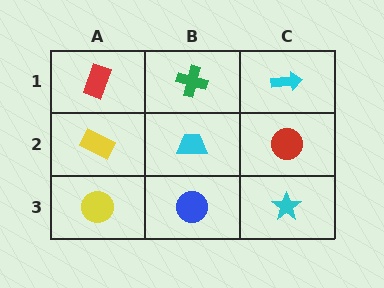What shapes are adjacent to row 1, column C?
A red circle (row 2, column C), a green cross (row 1, column B).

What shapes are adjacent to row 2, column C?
A cyan arrow (row 1, column C), a cyan star (row 3, column C), a cyan trapezoid (row 2, column B).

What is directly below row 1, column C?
A red circle.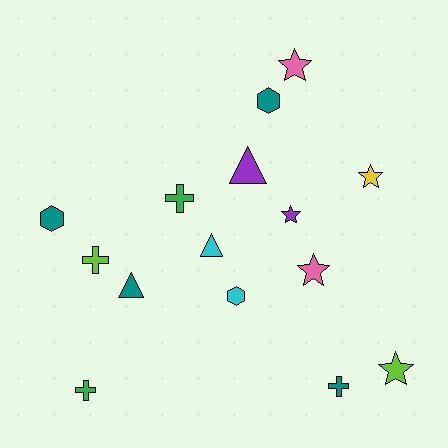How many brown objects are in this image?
There are no brown objects.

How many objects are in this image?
There are 15 objects.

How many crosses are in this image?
There are 4 crosses.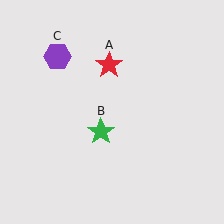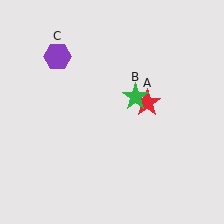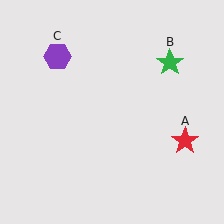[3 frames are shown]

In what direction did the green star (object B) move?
The green star (object B) moved up and to the right.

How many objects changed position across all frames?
2 objects changed position: red star (object A), green star (object B).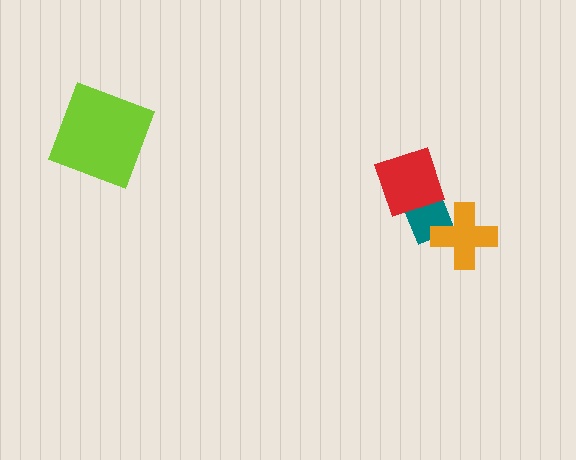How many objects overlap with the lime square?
0 objects overlap with the lime square.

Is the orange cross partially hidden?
No, no other shape covers it.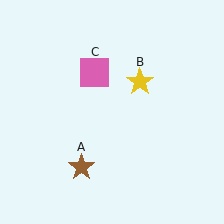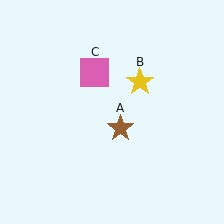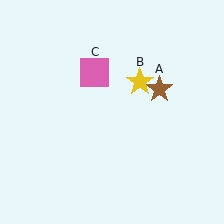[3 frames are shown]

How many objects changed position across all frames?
1 object changed position: brown star (object A).